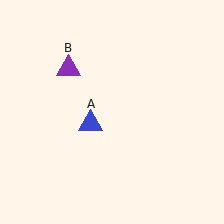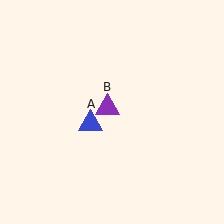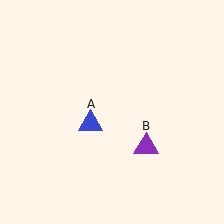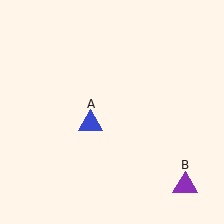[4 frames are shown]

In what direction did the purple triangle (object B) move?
The purple triangle (object B) moved down and to the right.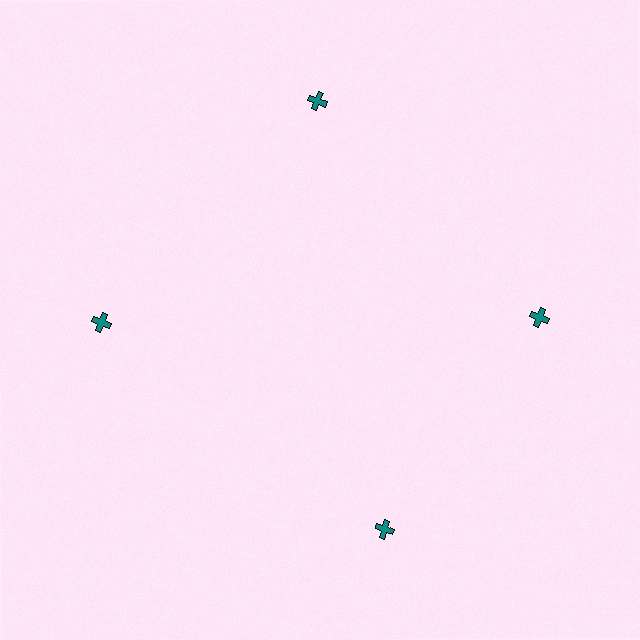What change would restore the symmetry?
The symmetry would be restored by rotating it back into even spacing with its neighbors so that all 4 crosses sit at equal angles and equal distance from the center.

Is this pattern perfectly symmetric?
No. The 4 teal crosses are arranged in a ring, but one element near the 6 o'clock position is rotated out of alignment along the ring, breaking the 4-fold rotational symmetry.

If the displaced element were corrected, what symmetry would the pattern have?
It would have 4-fold rotational symmetry — the pattern would map onto itself every 90 degrees.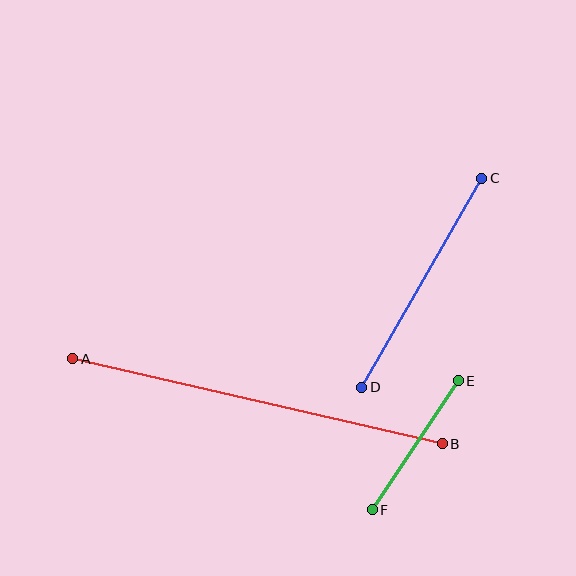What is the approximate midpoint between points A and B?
The midpoint is at approximately (257, 401) pixels.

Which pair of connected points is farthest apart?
Points A and B are farthest apart.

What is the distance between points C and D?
The distance is approximately 241 pixels.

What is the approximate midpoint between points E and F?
The midpoint is at approximately (415, 445) pixels.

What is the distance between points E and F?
The distance is approximately 155 pixels.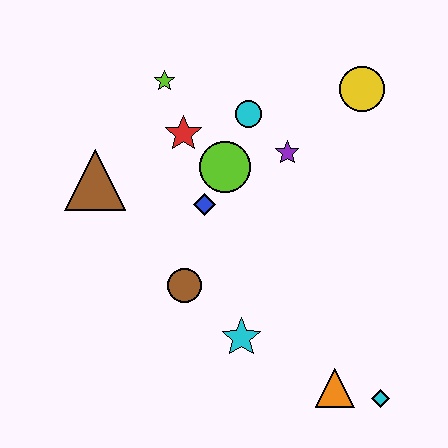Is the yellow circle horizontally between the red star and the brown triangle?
No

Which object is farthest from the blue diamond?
The cyan diamond is farthest from the blue diamond.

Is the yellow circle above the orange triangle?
Yes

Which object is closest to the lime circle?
The blue diamond is closest to the lime circle.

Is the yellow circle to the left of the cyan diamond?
Yes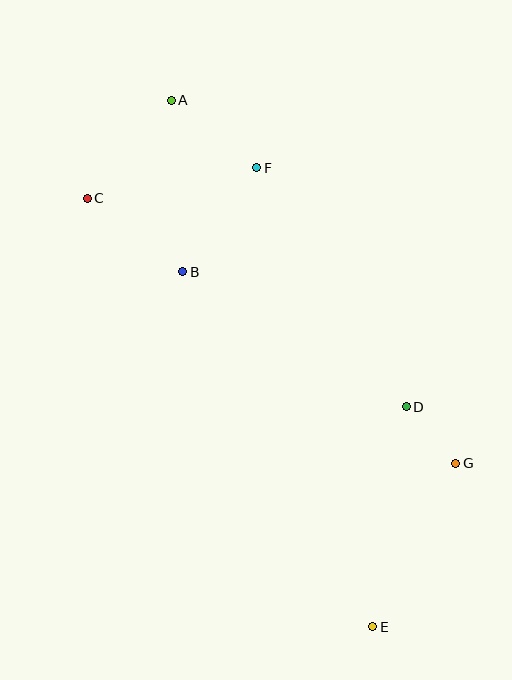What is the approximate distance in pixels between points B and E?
The distance between B and E is approximately 403 pixels.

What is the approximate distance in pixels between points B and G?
The distance between B and G is approximately 334 pixels.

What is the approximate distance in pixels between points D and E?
The distance between D and E is approximately 222 pixels.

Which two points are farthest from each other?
Points A and E are farthest from each other.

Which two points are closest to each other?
Points D and G are closest to each other.